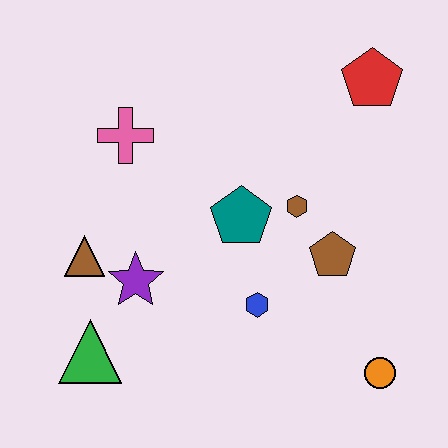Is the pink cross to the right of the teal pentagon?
No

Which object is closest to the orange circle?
The brown pentagon is closest to the orange circle.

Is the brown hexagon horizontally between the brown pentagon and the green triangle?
Yes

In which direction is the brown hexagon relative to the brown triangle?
The brown hexagon is to the right of the brown triangle.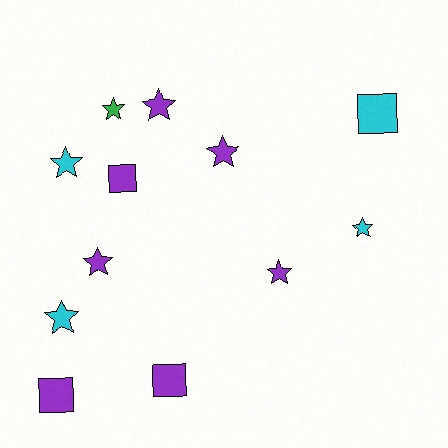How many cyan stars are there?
There are 3 cyan stars.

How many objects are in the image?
There are 12 objects.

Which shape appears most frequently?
Star, with 8 objects.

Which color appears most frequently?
Purple, with 7 objects.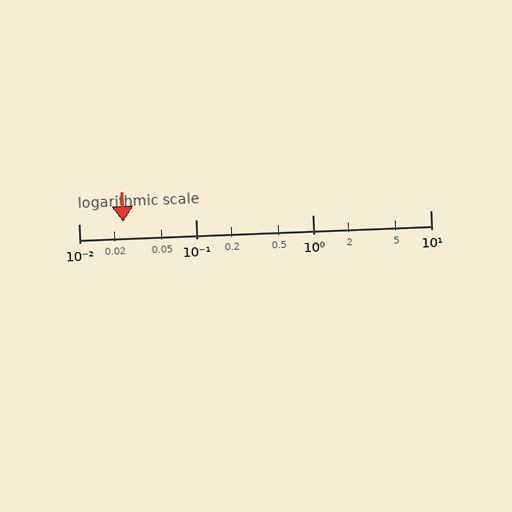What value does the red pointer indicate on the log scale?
The pointer indicates approximately 0.024.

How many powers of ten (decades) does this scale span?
The scale spans 3 decades, from 0.01 to 10.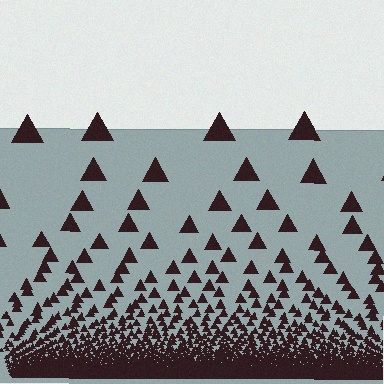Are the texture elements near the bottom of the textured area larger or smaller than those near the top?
Smaller. The gradient is inverted — elements near the bottom are smaller and denser.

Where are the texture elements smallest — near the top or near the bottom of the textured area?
Near the bottom.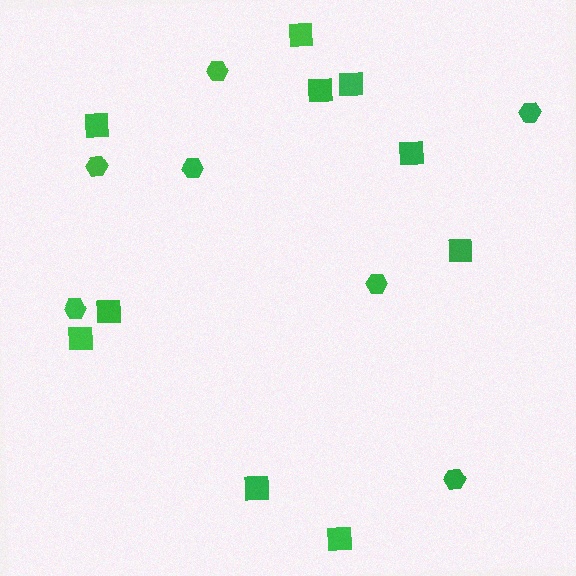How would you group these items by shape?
There are 2 groups: one group of hexagons (7) and one group of squares (10).